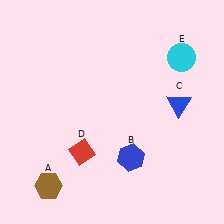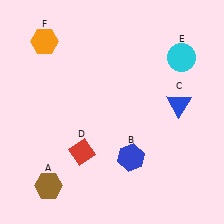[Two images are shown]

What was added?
An orange hexagon (F) was added in Image 2.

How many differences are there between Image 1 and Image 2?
There is 1 difference between the two images.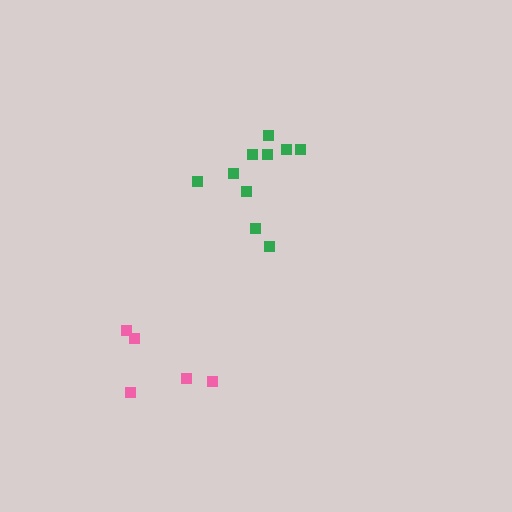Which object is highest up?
The green cluster is topmost.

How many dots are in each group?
Group 1: 5 dots, Group 2: 10 dots (15 total).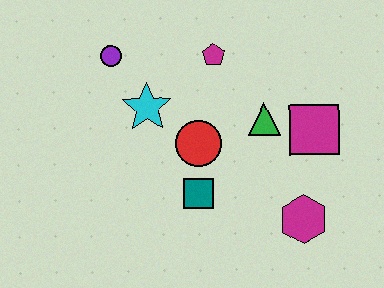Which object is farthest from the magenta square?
The purple circle is farthest from the magenta square.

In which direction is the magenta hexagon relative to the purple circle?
The magenta hexagon is to the right of the purple circle.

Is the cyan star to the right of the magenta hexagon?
No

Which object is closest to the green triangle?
The magenta square is closest to the green triangle.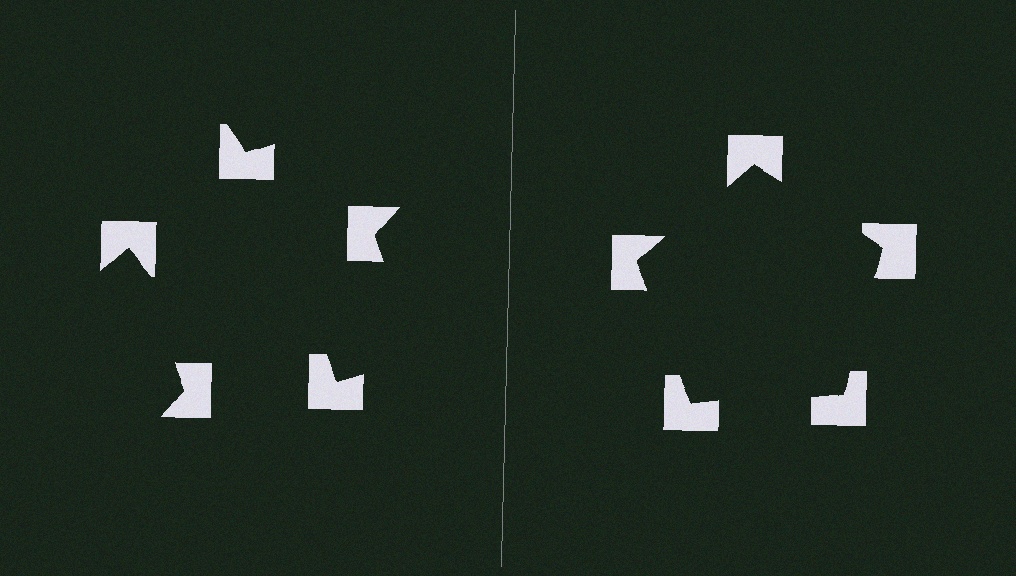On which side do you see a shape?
An illusory pentagon appears on the right side. On the left side the wedge cuts are rotated, so no coherent shape forms.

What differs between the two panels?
The notched squares are positioned identically on both sides; only the wedge orientations differ. On the right they align to a pentagon; on the left they are misaligned.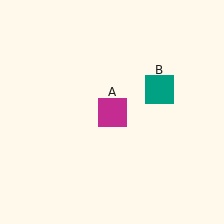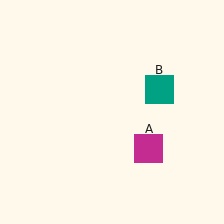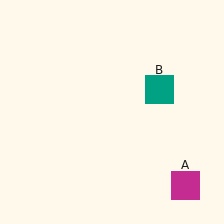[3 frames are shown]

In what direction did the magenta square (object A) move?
The magenta square (object A) moved down and to the right.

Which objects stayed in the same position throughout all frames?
Teal square (object B) remained stationary.